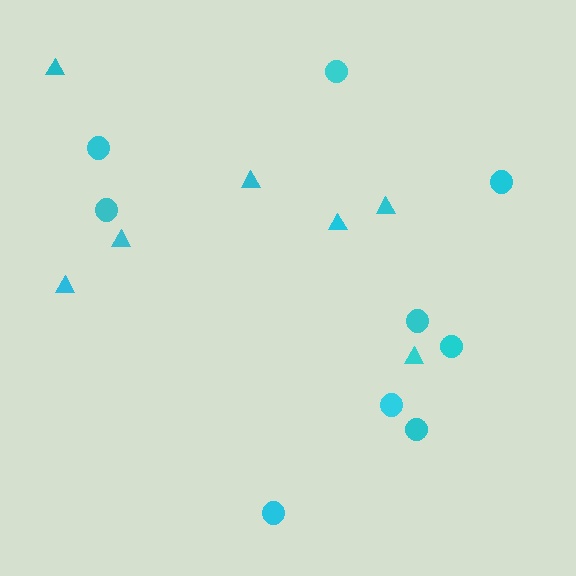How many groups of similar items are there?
There are 2 groups: one group of triangles (7) and one group of circles (9).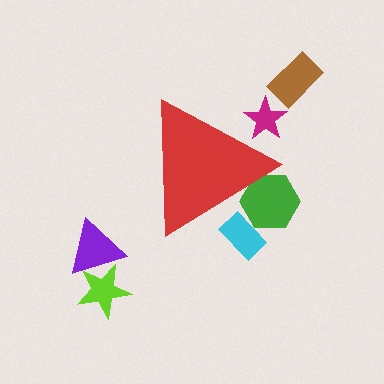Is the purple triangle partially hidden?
No, the purple triangle is fully visible.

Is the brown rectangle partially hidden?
No, the brown rectangle is fully visible.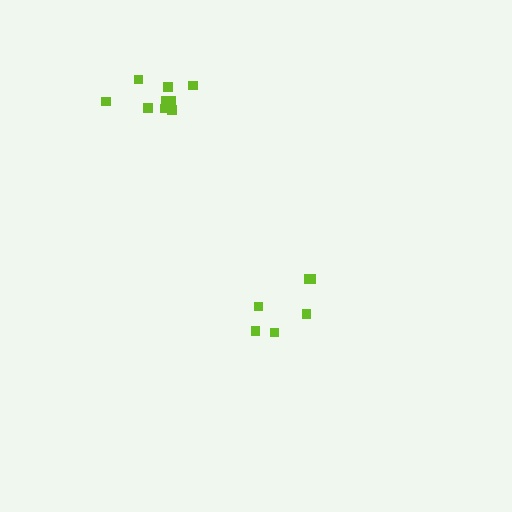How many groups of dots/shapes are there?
There are 2 groups.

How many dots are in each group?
Group 1: 6 dots, Group 2: 9 dots (15 total).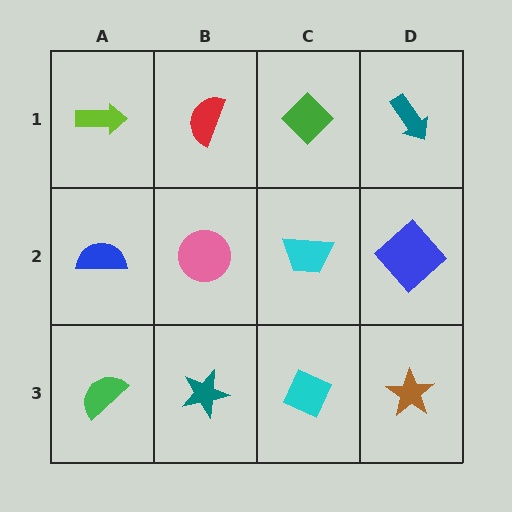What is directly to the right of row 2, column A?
A pink circle.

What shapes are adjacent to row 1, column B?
A pink circle (row 2, column B), a lime arrow (row 1, column A), a green diamond (row 1, column C).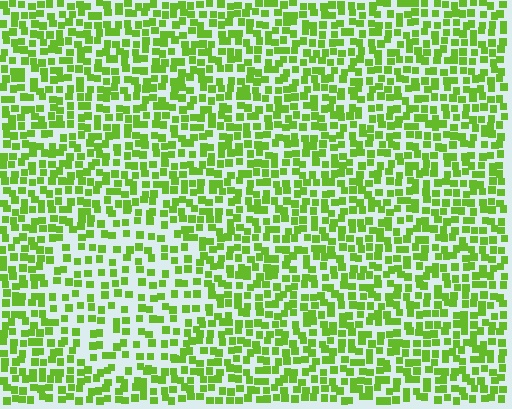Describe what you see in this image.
The image contains small lime elements arranged at two different densities. A circle-shaped region is visible where the elements are less densely packed than the surrounding area.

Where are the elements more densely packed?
The elements are more densely packed outside the circle boundary.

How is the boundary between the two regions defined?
The boundary is defined by a change in element density (approximately 1.7x ratio). All elements are the same color, size, and shape.